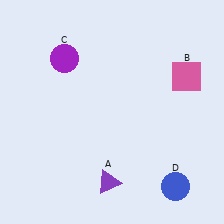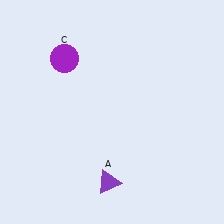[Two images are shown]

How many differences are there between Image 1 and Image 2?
There are 2 differences between the two images.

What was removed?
The pink square (B), the blue circle (D) were removed in Image 2.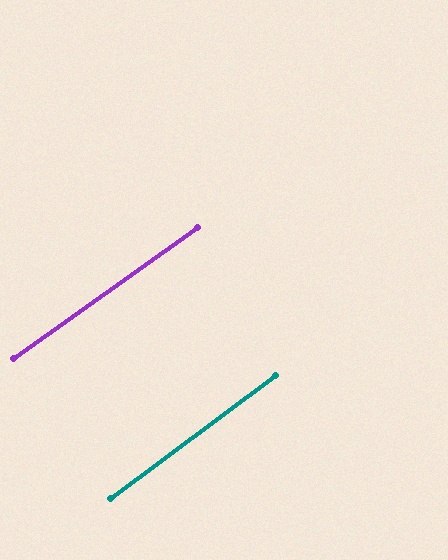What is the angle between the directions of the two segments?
Approximately 1 degree.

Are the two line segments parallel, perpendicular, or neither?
Parallel — their directions differ by only 1.3°.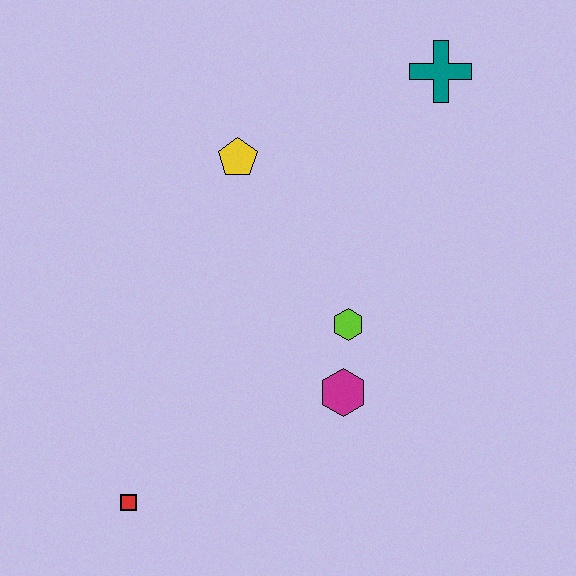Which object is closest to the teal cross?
The yellow pentagon is closest to the teal cross.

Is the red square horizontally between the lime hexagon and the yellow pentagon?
No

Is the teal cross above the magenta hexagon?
Yes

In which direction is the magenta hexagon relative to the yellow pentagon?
The magenta hexagon is below the yellow pentagon.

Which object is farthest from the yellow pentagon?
The red square is farthest from the yellow pentagon.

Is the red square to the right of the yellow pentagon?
No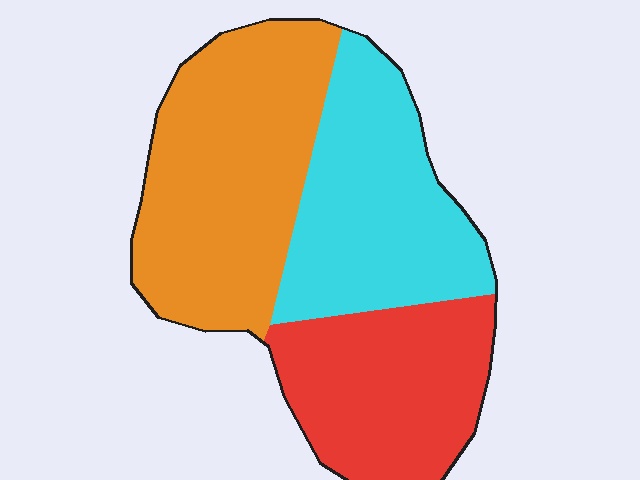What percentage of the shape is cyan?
Cyan covers around 30% of the shape.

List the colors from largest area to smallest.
From largest to smallest: orange, cyan, red.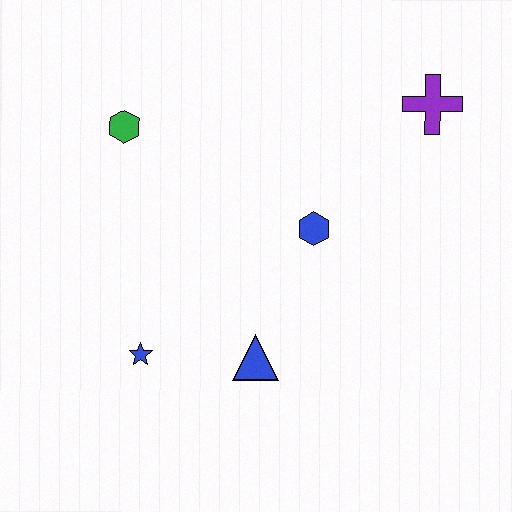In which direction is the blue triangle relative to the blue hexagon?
The blue triangle is below the blue hexagon.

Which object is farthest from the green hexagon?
The purple cross is farthest from the green hexagon.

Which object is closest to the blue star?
The blue triangle is closest to the blue star.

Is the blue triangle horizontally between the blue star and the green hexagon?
No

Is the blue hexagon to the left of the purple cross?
Yes